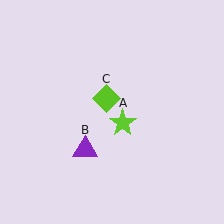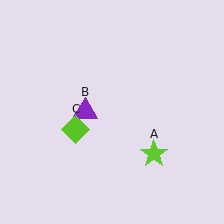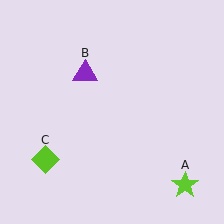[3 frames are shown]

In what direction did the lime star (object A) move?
The lime star (object A) moved down and to the right.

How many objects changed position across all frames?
3 objects changed position: lime star (object A), purple triangle (object B), lime diamond (object C).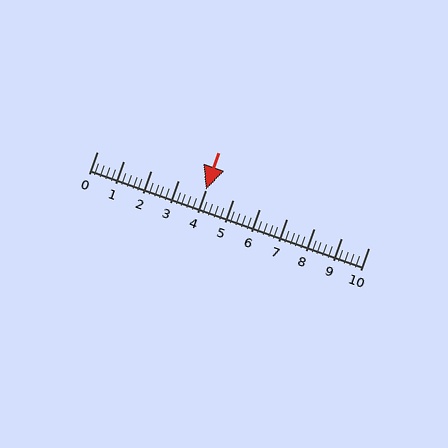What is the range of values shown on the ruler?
The ruler shows values from 0 to 10.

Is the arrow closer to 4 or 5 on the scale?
The arrow is closer to 4.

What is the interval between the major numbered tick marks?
The major tick marks are spaced 1 units apart.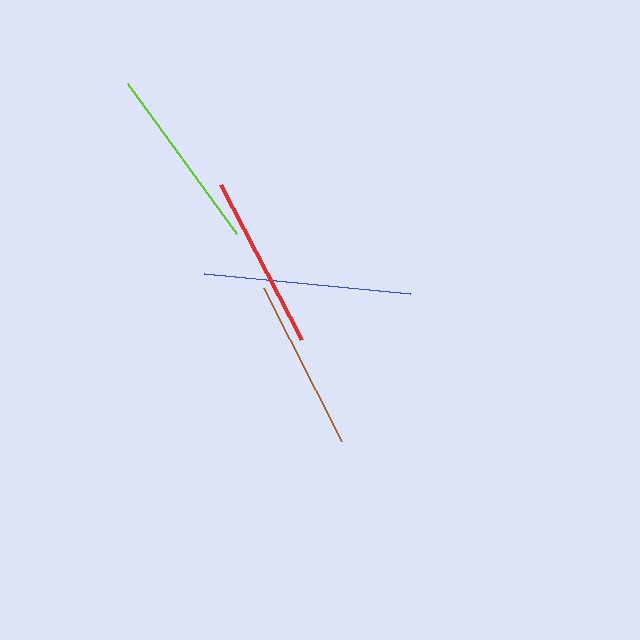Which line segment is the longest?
The blue line is the longest at approximately 207 pixels.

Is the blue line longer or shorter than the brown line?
The blue line is longer than the brown line.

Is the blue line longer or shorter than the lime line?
The blue line is longer than the lime line.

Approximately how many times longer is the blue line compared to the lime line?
The blue line is approximately 1.1 times the length of the lime line.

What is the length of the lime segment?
The lime segment is approximately 186 pixels long.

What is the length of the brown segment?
The brown segment is approximately 172 pixels long.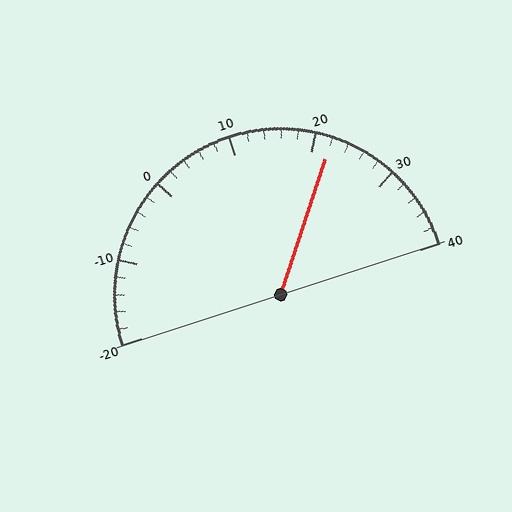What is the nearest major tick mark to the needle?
The nearest major tick mark is 20.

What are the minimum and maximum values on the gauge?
The gauge ranges from -20 to 40.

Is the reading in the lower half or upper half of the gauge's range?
The reading is in the upper half of the range (-20 to 40).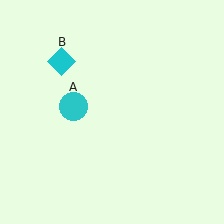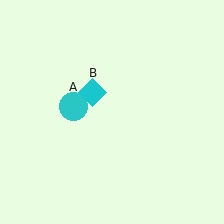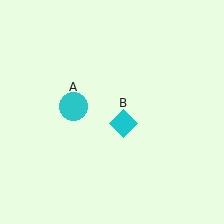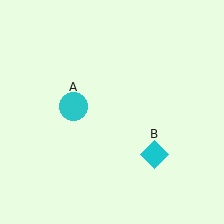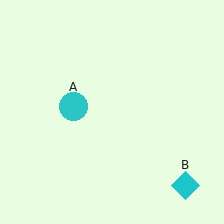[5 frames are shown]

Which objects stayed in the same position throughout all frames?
Cyan circle (object A) remained stationary.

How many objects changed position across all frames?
1 object changed position: cyan diamond (object B).